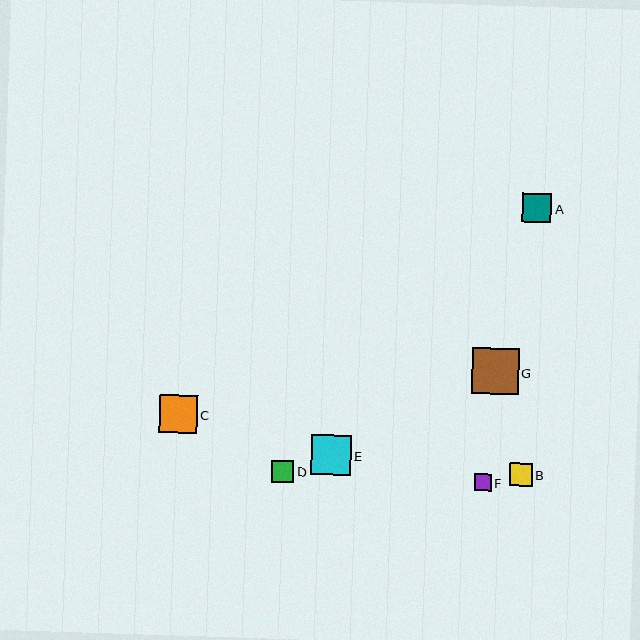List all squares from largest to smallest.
From largest to smallest: G, E, C, A, B, D, F.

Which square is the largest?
Square G is the largest with a size of approximately 46 pixels.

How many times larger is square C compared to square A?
Square C is approximately 1.3 times the size of square A.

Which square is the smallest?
Square F is the smallest with a size of approximately 16 pixels.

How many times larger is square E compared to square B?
Square E is approximately 1.8 times the size of square B.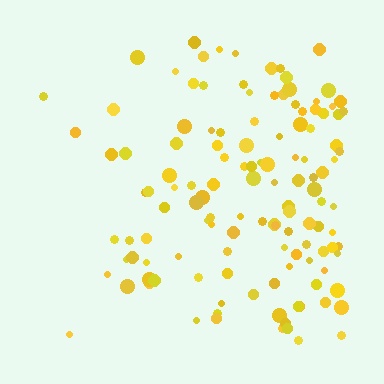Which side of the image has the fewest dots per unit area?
The left.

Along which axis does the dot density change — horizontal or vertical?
Horizontal.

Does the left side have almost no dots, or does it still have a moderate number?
Still a moderate number, just noticeably fewer than the right.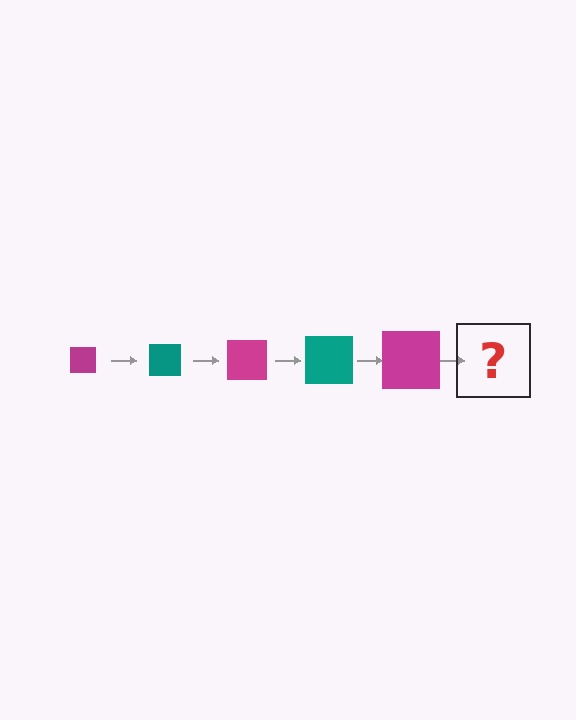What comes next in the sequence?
The next element should be a teal square, larger than the previous one.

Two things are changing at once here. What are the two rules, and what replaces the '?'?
The two rules are that the square grows larger each step and the color cycles through magenta and teal. The '?' should be a teal square, larger than the previous one.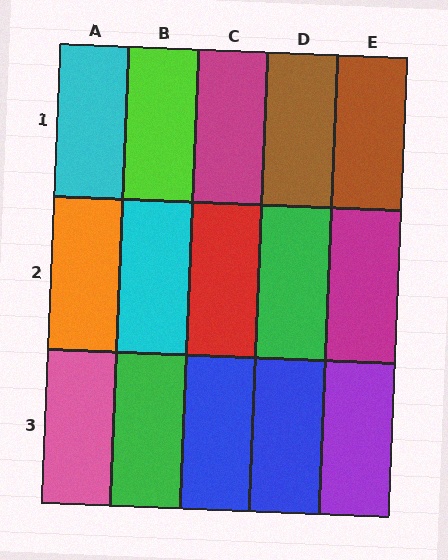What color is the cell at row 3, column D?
Blue.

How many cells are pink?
1 cell is pink.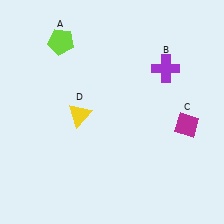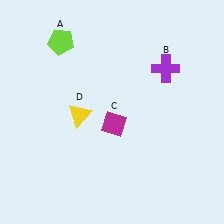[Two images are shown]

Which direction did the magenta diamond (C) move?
The magenta diamond (C) moved left.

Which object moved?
The magenta diamond (C) moved left.